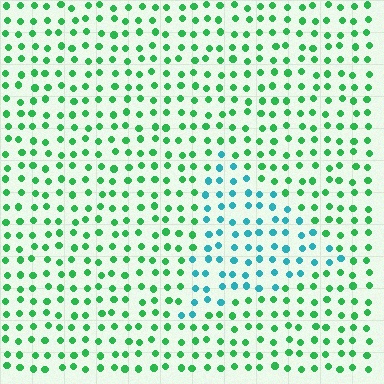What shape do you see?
I see a triangle.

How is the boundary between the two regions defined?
The boundary is defined purely by a slight shift in hue (about 49 degrees). Spacing, size, and orientation are identical on both sides.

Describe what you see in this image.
The image is filled with small green elements in a uniform arrangement. A triangle-shaped region is visible where the elements are tinted to a slightly different hue, forming a subtle color boundary.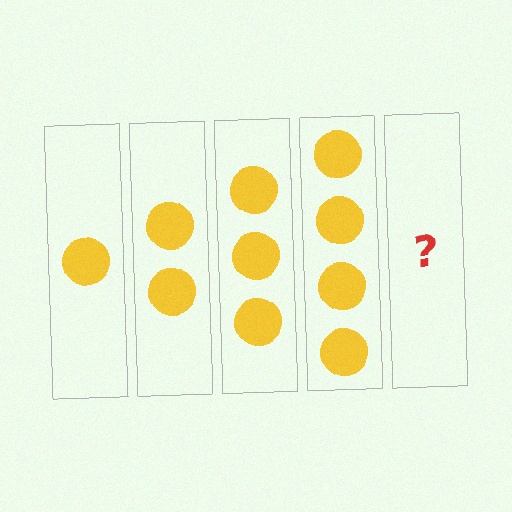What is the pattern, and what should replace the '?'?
The pattern is that each step adds one more circle. The '?' should be 5 circles.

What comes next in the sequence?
The next element should be 5 circles.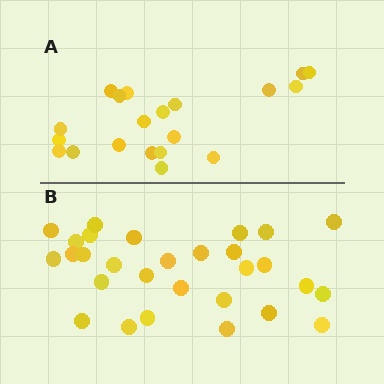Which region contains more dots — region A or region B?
Region B (the bottom region) has more dots.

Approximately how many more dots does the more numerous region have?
Region B has roughly 8 or so more dots than region A.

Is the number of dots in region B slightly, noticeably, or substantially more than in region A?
Region B has substantially more. The ratio is roughly 1.4 to 1.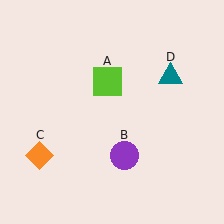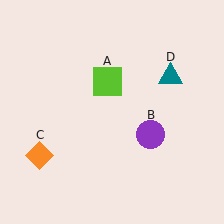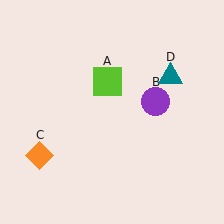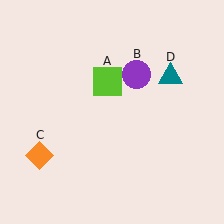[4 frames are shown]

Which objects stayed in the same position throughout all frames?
Lime square (object A) and orange diamond (object C) and teal triangle (object D) remained stationary.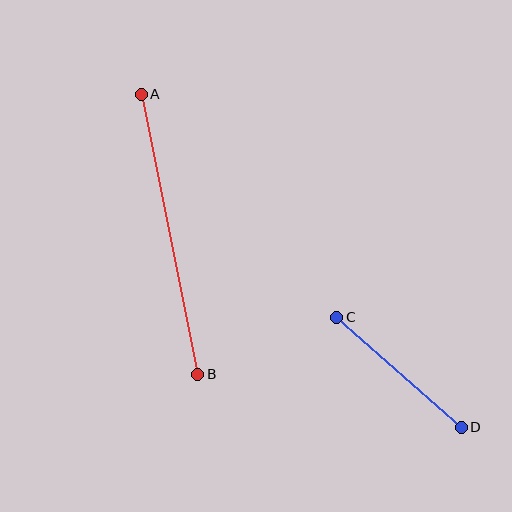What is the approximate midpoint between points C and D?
The midpoint is at approximately (399, 372) pixels.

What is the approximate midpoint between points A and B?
The midpoint is at approximately (170, 234) pixels.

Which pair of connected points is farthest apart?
Points A and B are farthest apart.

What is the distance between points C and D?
The distance is approximately 166 pixels.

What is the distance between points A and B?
The distance is approximately 286 pixels.